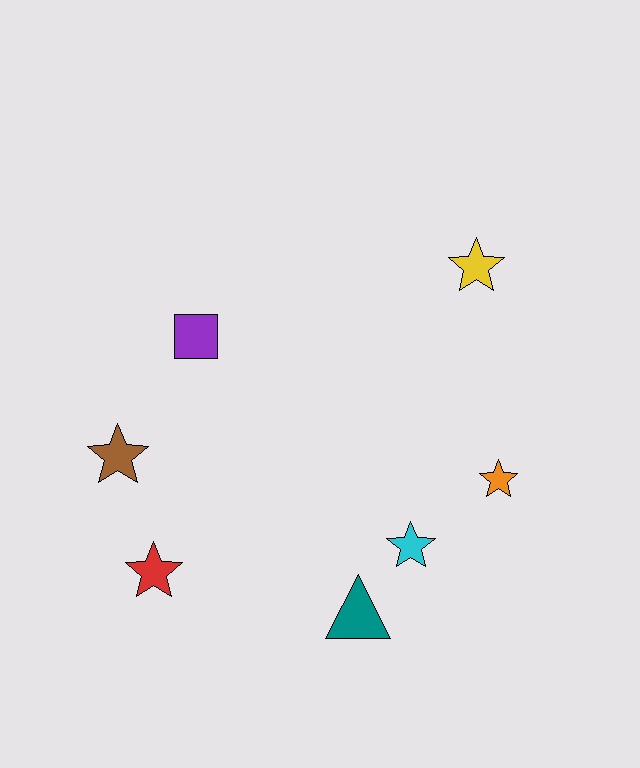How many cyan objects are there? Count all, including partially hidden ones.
There is 1 cyan object.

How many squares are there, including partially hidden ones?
There is 1 square.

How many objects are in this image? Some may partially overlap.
There are 7 objects.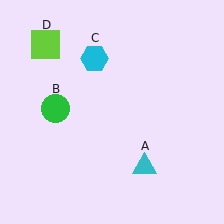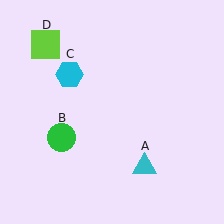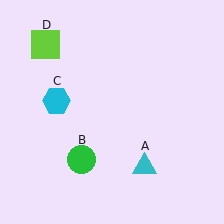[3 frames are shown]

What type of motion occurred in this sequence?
The green circle (object B), cyan hexagon (object C) rotated counterclockwise around the center of the scene.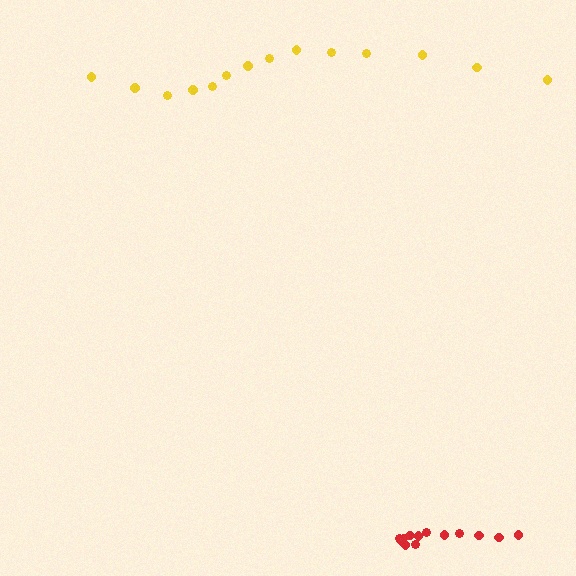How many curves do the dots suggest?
There are 2 distinct paths.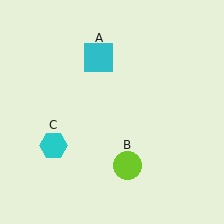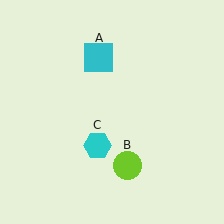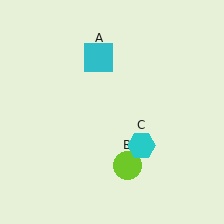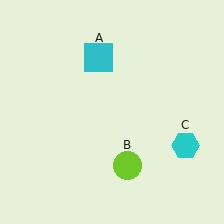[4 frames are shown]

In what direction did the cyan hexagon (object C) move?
The cyan hexagon (object C) moved right.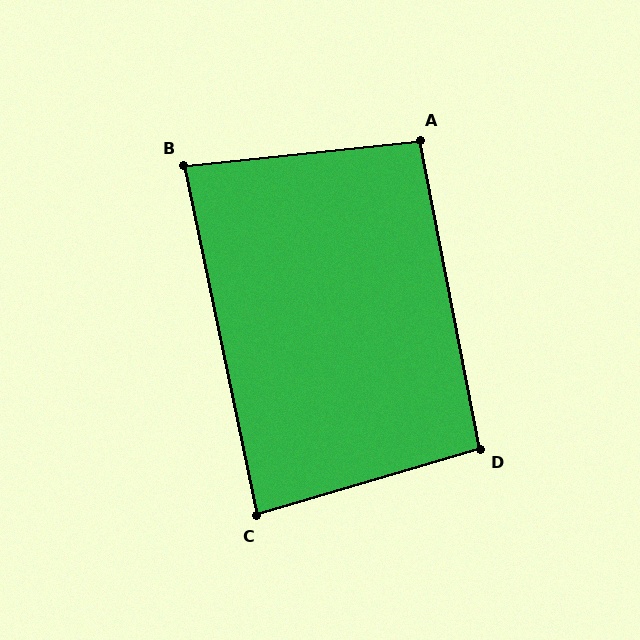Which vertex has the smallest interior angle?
B, at approximately 84 degrees.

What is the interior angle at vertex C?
Approximately 85 degrees (approximately right).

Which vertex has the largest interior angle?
D, at approximately 96 degrees.